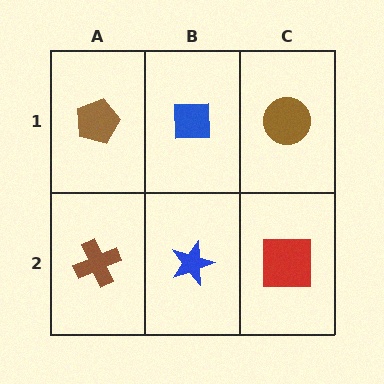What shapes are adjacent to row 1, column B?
A blue star (row 2, column B), a brown pentagon (row 1, column A), a brown circle (row 1, column C).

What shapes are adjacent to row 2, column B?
A blue square (row 1, column B), a brown cross (row 2, column A), a red square (row 2, column C).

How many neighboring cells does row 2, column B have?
3.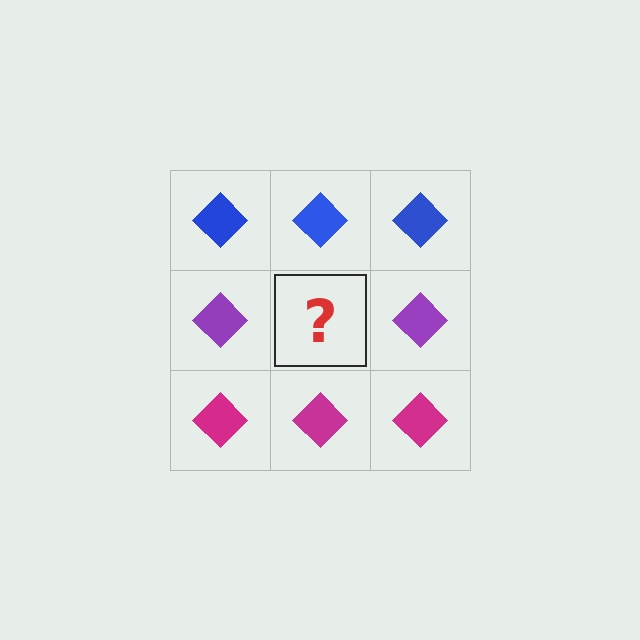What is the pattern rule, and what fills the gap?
The rule is that each row has a consistent color. The gap should be filled with a purple diamond.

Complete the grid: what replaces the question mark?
The question mark should be replaced with a purple diamond.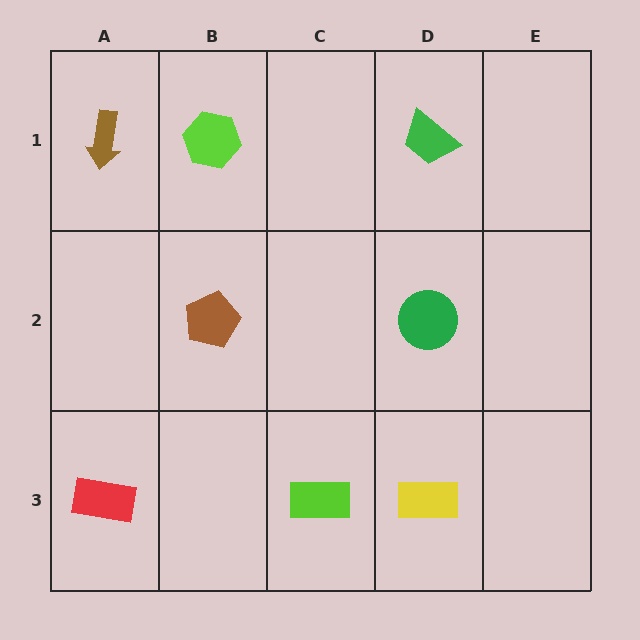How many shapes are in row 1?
3 shapes.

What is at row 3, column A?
A red rectangle.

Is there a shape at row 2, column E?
No, that cell is empty.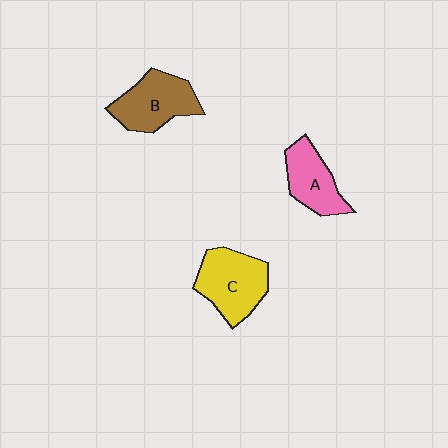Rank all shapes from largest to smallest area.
From largest to smallest: C (yellow), B (brown), A (pink).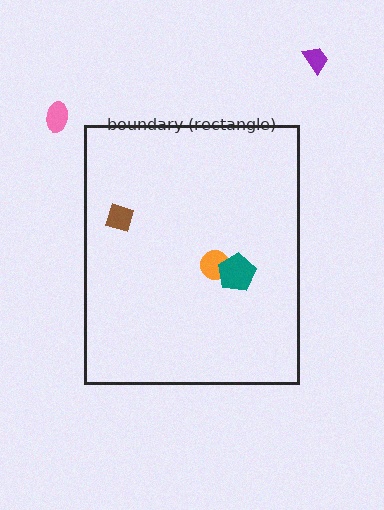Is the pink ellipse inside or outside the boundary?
Outside.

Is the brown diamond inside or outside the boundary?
Inside.